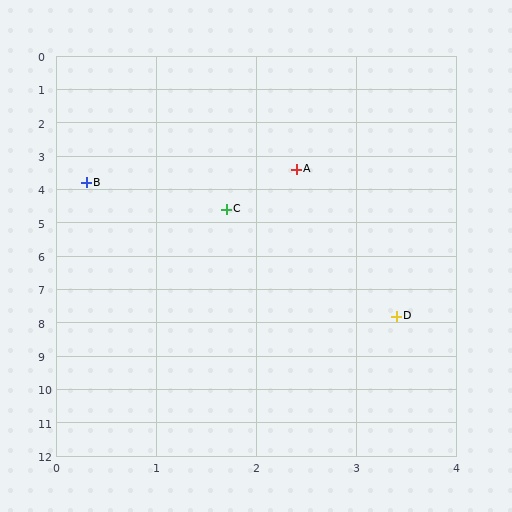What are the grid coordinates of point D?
Point D is at approximately (3.4, 7.8).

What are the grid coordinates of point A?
Point A is at approximately (2.4, 3.4).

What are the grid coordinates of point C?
Point C is at approximately (1.7, 4.6).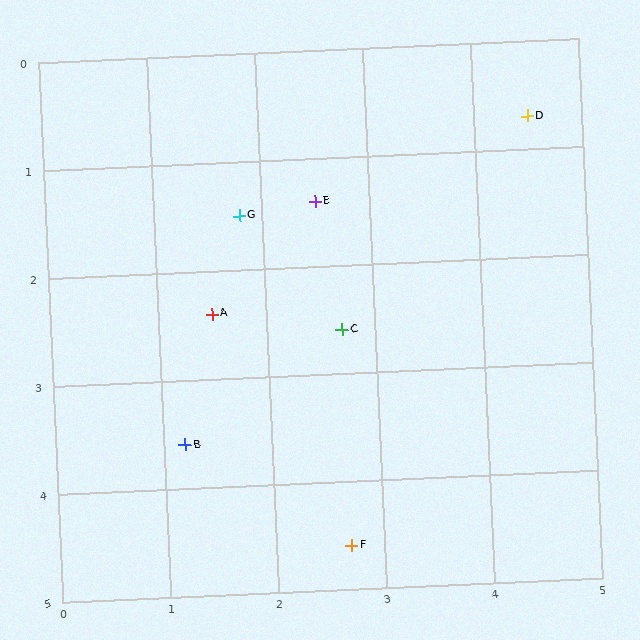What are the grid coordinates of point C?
Point C is at approximately (2.7, 2.6).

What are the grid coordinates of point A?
Point A is at approximately (1.5, 2.4).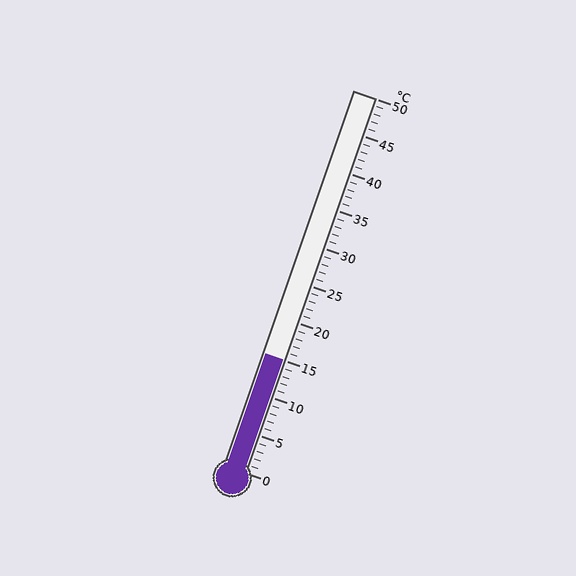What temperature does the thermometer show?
The thermometer shows approximately 15°C.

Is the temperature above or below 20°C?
The temperature is below 20°C.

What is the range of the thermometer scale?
The thermometer scale ranges from 0°C to 50°C.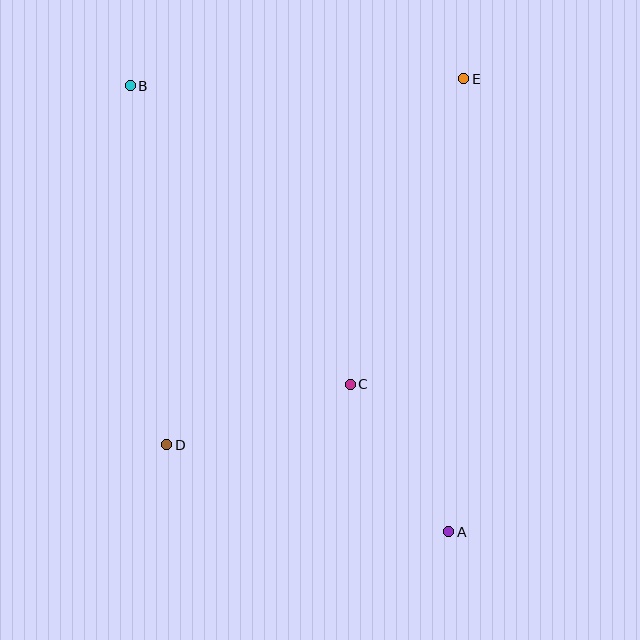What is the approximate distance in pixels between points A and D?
The distance between A and D is approximately 295 pixels.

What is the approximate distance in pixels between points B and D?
The distance between B and D is approximately 361 pixels.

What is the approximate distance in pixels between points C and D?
The distance between C and D is approximately 193 pixels.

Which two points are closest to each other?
Points A and C are closest to each other.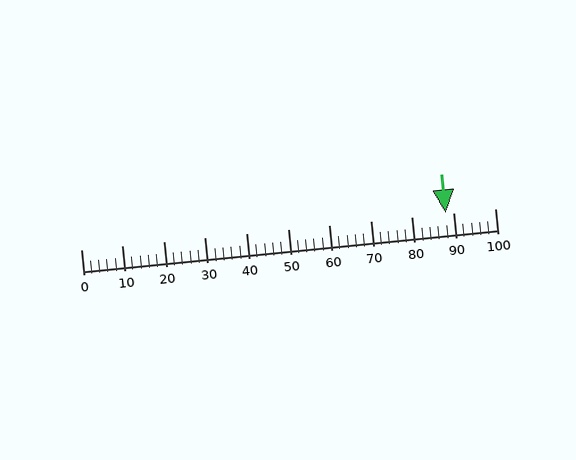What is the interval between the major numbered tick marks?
The major tick marks are spaced 10 units apart.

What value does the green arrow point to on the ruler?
The green arrow points to approximately 88.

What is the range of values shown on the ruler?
The ruler shows values from 0 to 100.